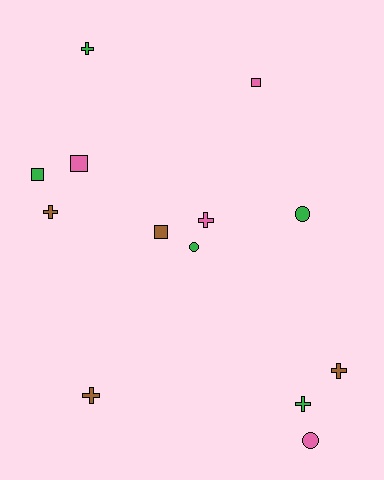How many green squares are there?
There is 1 green square.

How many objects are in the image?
There are 13 objects.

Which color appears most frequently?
Green, with 5 objects.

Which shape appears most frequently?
Cross, with 6 objects.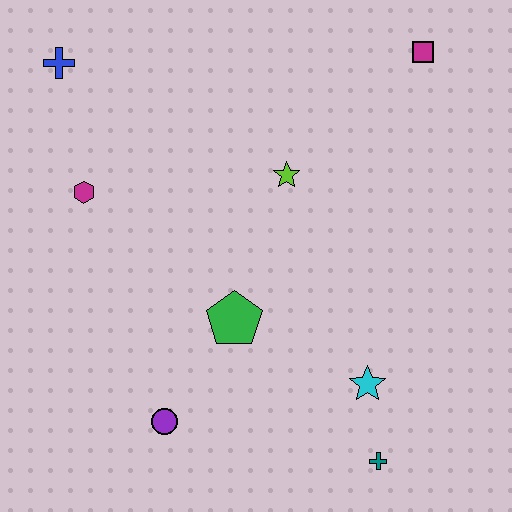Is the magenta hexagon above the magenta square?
No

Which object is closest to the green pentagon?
The purple circle is closest to the green pentagon.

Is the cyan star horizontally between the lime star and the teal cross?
Yes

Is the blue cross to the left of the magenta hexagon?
Yes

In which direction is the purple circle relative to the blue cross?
The purple circle is below the blue cross.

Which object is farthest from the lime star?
The teal cross is farthest from the lime star.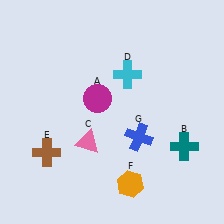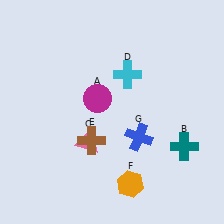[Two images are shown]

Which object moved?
The brown cross (E) moved right.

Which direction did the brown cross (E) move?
The brown cross (E) moved right.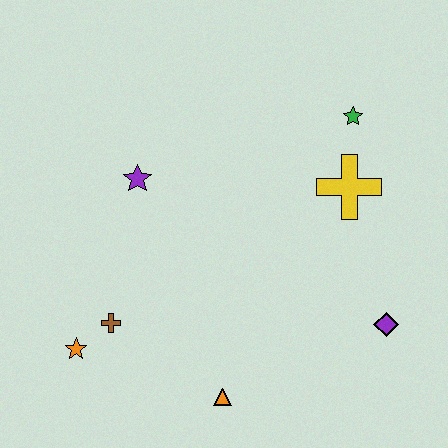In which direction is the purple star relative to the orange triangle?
The purple star is above the orange triangle.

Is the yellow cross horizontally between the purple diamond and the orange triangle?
Yes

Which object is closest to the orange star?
The brown cross is closest to the orange star.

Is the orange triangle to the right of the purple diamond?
No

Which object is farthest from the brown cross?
The green star is farthest from the brown cross.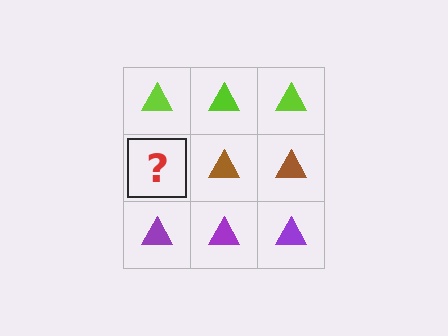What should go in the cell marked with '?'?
The missing cell should contain a brown triangle.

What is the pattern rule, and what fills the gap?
The rule is that each row has a consistent color. The gap should be filled with a brown triangle.